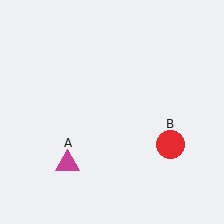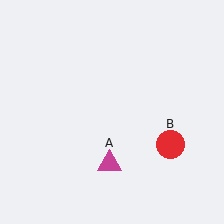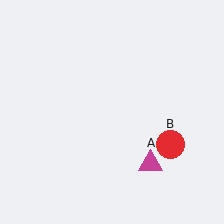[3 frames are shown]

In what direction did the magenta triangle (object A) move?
The magenta triangle (object A) moved right.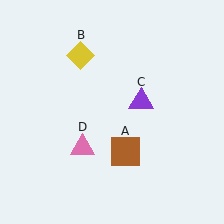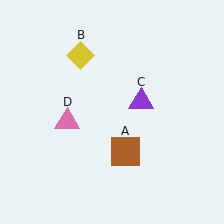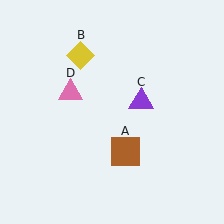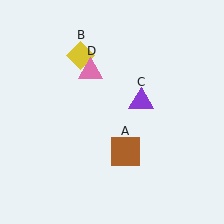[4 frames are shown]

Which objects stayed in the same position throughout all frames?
Brown square (object A) and yellow diamond (object B) and purple triangle (object C) remained stationary.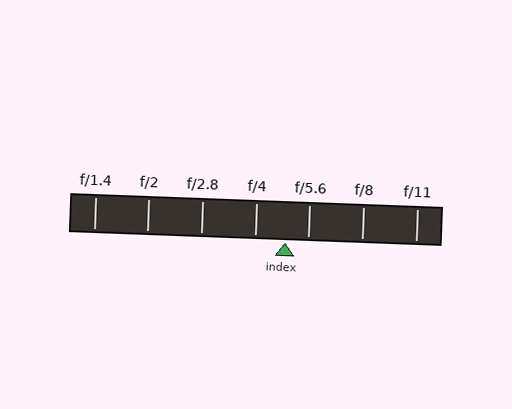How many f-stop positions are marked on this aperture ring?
There are 7 f-stop positions marked.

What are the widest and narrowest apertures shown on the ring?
The widest aperture shown is f/1.4 and the narrowest is f/11.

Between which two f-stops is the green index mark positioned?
The index mark is between f/4 and f/5.6.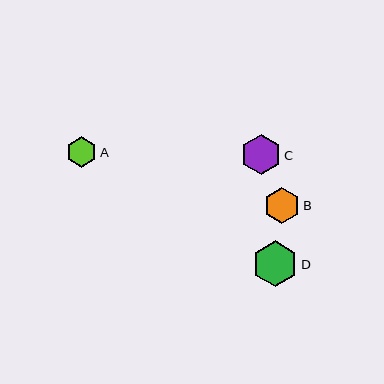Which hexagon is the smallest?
Hexagon A is the smallest with a size of approximately 31 pixels.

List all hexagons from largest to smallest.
From largest to smallest: D, C, B, A.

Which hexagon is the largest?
Hexagon D is the largest with a size of approximately 46 pixels.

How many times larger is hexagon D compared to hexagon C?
Hexagon D is approximately 1.2 times the size of hexagon C.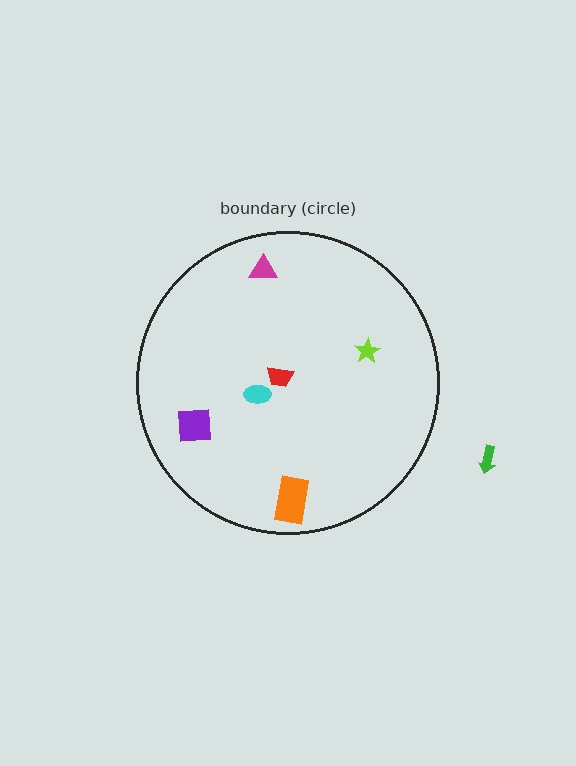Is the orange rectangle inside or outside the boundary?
Inside.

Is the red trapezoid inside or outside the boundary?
Inside.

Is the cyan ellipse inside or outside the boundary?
Inside.